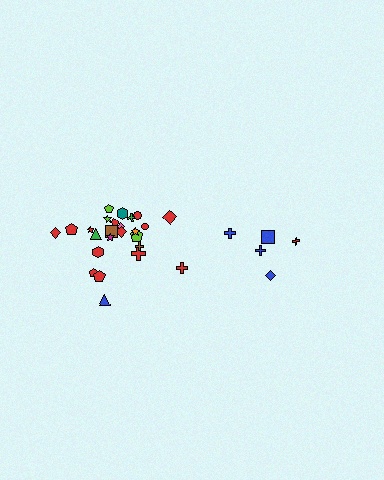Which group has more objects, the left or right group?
The left group.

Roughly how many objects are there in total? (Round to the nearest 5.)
Roughly 30 objects in total.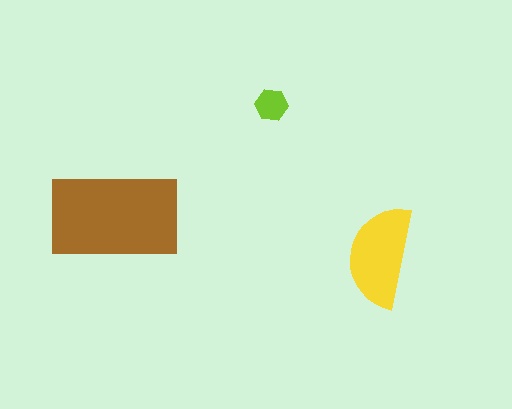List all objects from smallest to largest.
The lime hexagon, the yellow semicircle, the brown rectangle.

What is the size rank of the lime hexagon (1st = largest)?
3rd.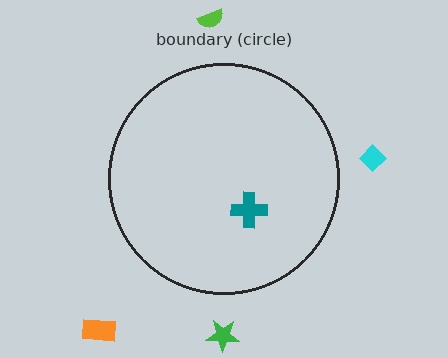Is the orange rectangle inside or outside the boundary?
Outside.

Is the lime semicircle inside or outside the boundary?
Outside.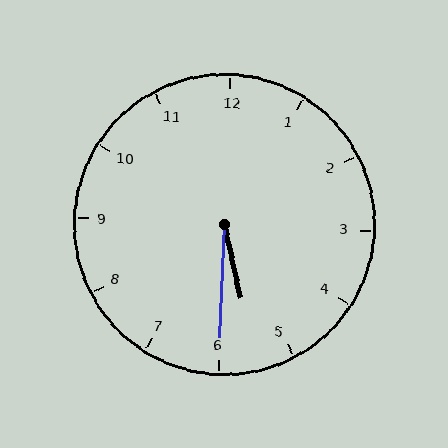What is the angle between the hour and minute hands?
Approximately 15 degrees.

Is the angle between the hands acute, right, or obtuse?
It is acute.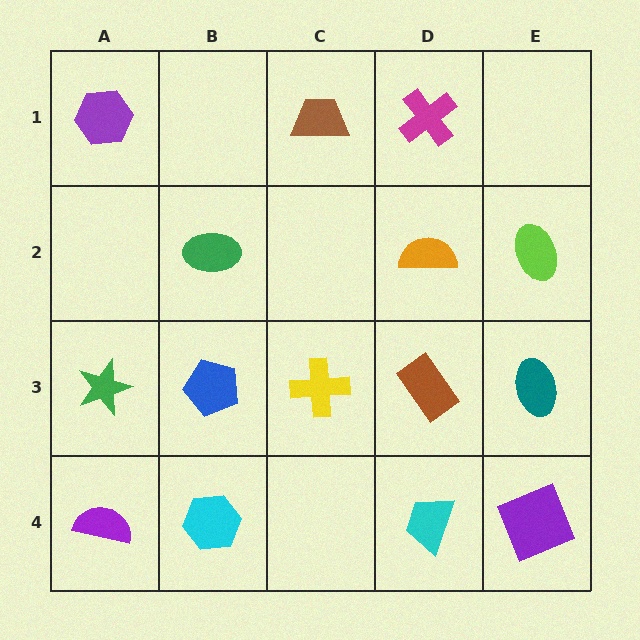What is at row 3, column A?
A green star.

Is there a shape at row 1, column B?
No, that cell is empty.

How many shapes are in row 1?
3 shapes.